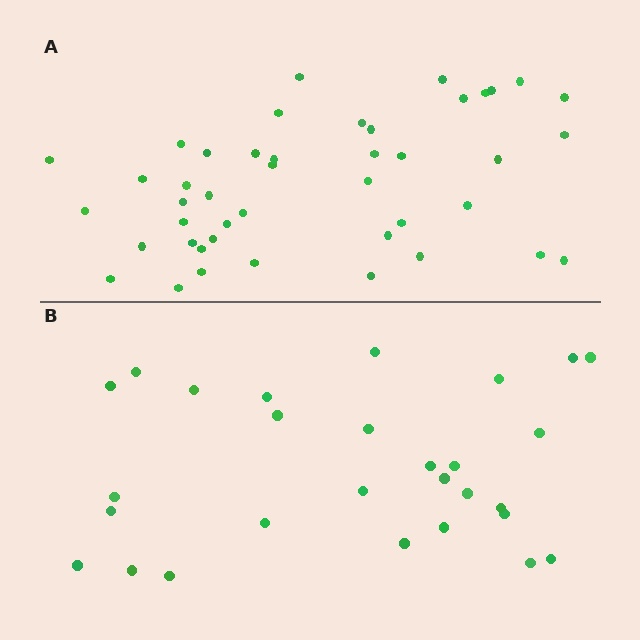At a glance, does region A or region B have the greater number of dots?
Region A (the top region) has more dots.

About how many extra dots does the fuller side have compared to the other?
Region A has approximately 15 more dots than region B.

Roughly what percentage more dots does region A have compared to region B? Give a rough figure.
About 55% more.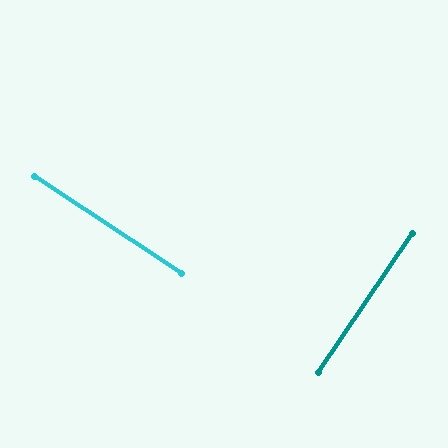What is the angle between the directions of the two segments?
Approximately 89 degrees.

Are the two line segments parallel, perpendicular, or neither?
Perpendicular — they meet at approximately 89°.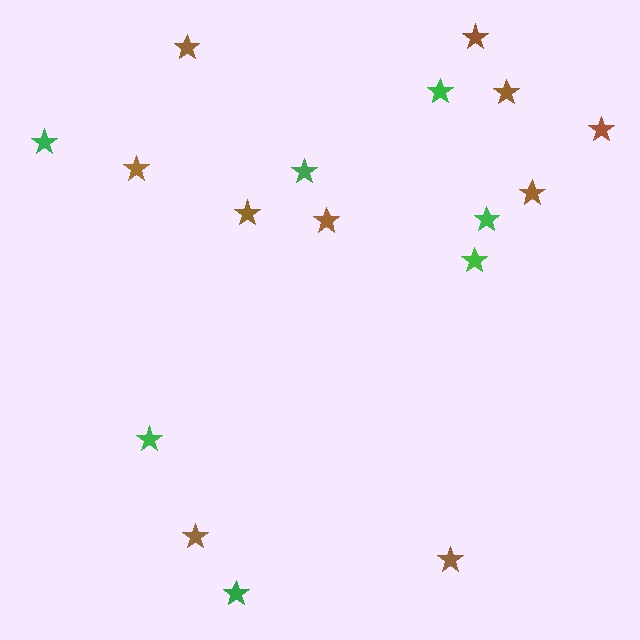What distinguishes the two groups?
There are 2 groups: one group of green stars (7) and one group of brown stars (10).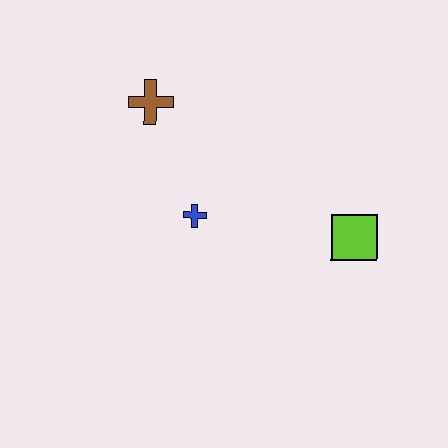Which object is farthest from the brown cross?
The lime square is farthest from the brown cross.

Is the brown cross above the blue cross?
Yes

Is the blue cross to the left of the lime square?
Yes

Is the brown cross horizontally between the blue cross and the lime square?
No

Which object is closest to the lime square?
The blue cross is closest to the lime square.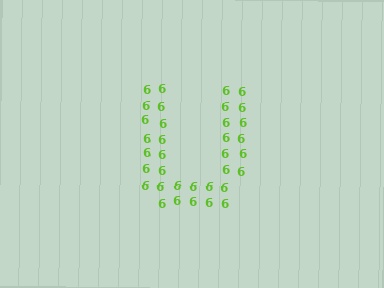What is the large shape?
The large shape is the letter U.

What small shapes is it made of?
It is made of small digit 6's.